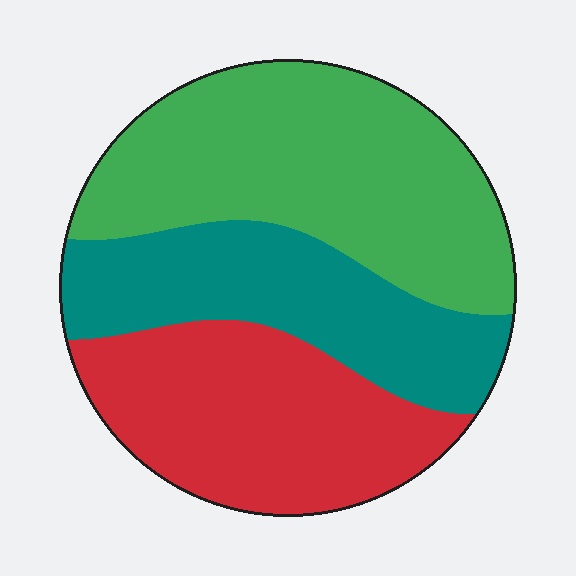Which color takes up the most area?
Green, at roughly 40%.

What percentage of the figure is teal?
Teal covers around 25% of the figure.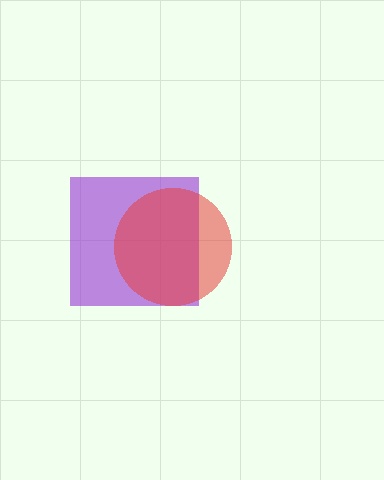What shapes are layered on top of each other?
The layered shapes are: a purple square, a red circle.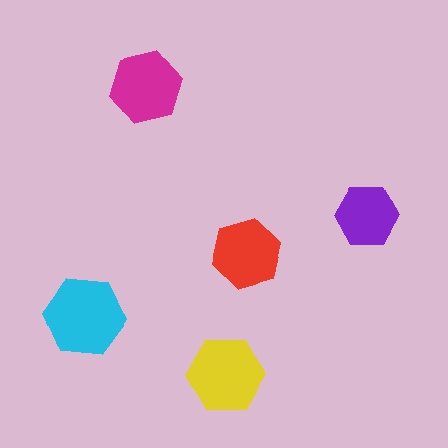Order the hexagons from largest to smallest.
the cyan one, the yellow one, the magenta one, the red one, the purple one.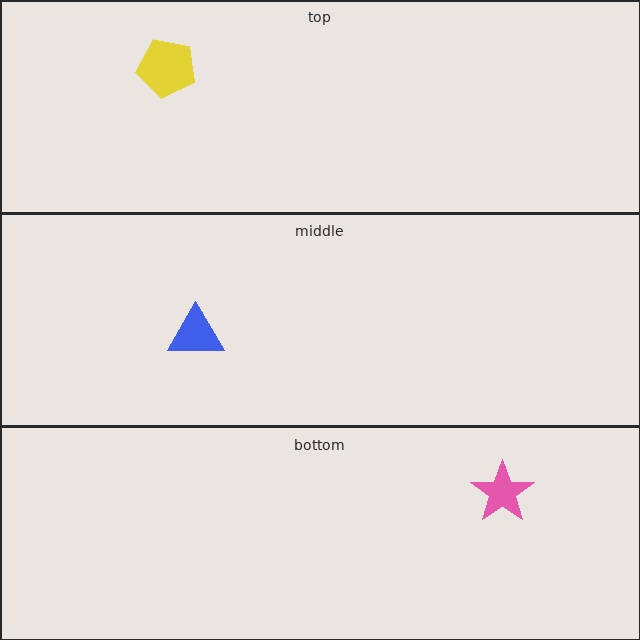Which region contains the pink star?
The bottom region.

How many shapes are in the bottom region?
1.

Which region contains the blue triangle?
The middle region.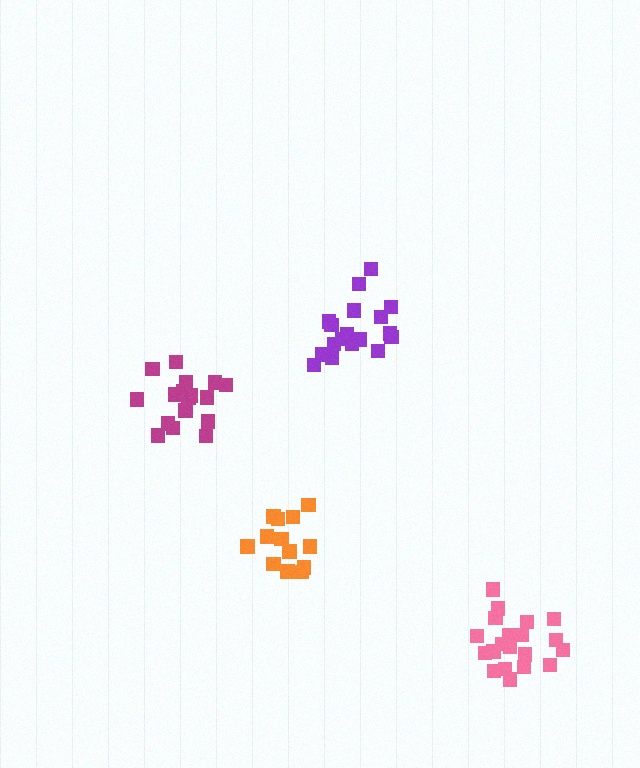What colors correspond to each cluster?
The clusters are colored: orange, purple, pink, magenta.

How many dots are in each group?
Group 1: 14 dots, Group 2: 18 dots, Group 3: 20 dots, Group 4: 17 dots (69 total).